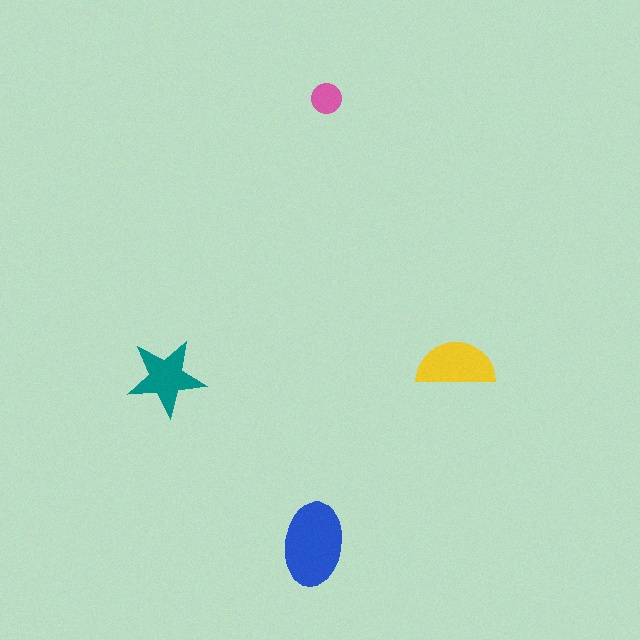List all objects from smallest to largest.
The pink circle, the teal star, the yellow semicircle, the blue ellipse.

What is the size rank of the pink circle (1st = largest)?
4th.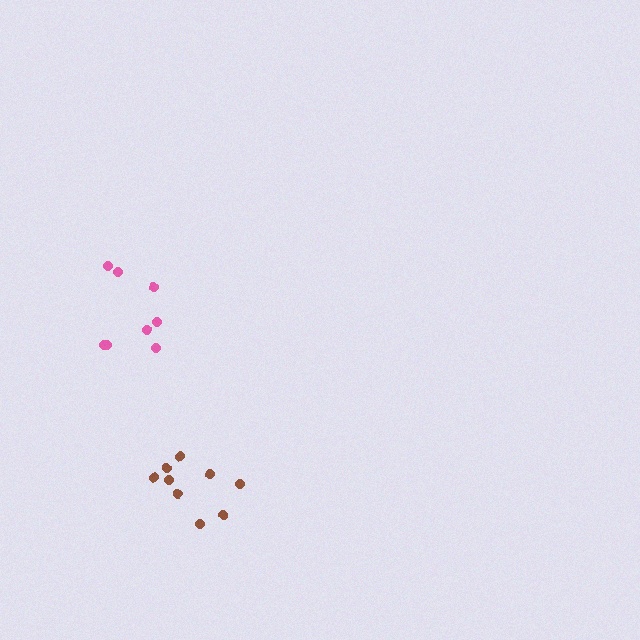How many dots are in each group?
Group 1: 9 dots, Group 2: 8 dots (17 total).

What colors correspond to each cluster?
The clusters are colored: brown, pink.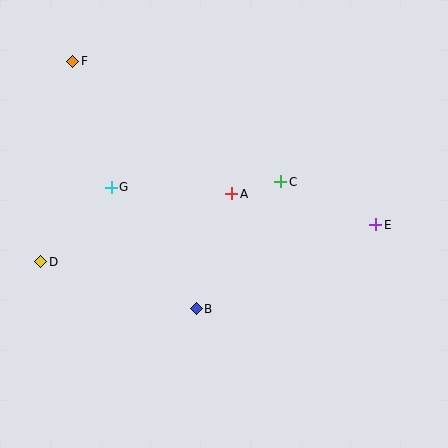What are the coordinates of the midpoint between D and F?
The midpoint between D and F is at (57, 161).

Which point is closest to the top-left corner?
Point F is closest to the top-left corner.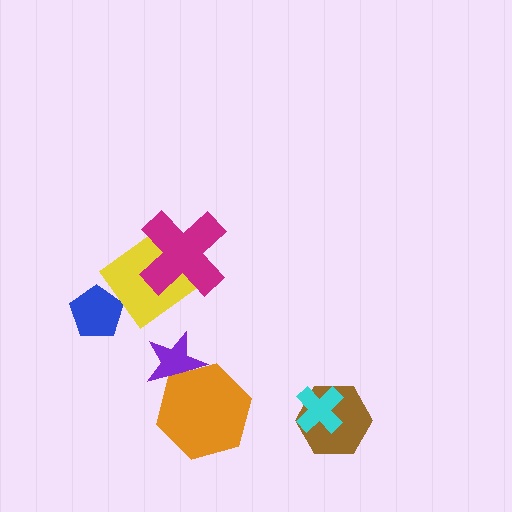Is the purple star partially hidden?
Yes, it is partially covered by another shape.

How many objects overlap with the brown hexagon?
1 object overlaps with the brown hexagon.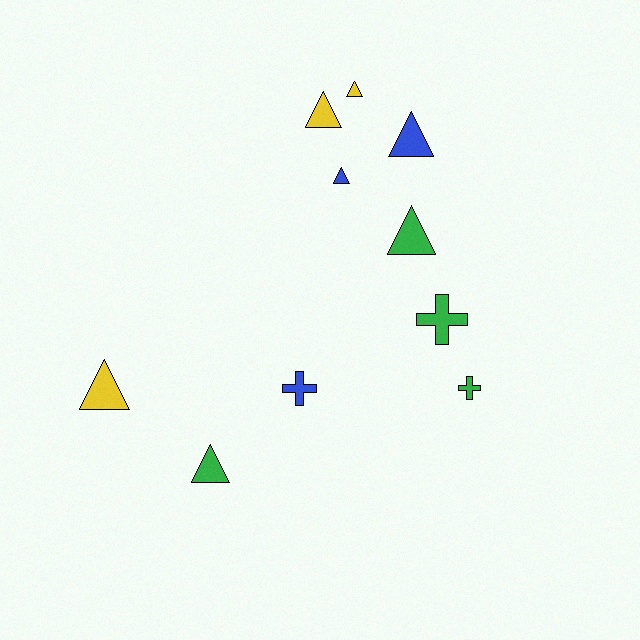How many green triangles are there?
There are 2 green triangles.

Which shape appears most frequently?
Triangle, with 7 objects.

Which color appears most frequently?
Green, with 4 objects.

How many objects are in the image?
There are 10 objects.